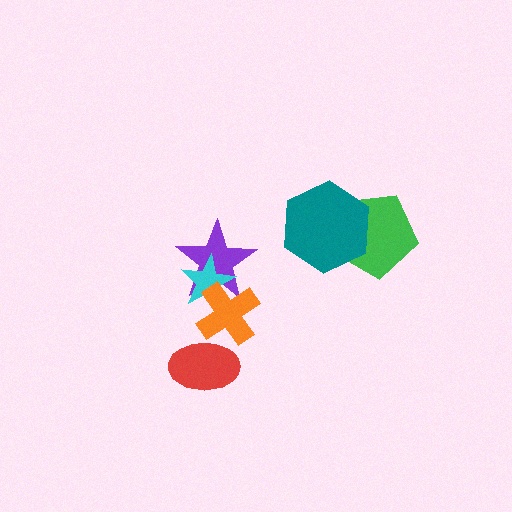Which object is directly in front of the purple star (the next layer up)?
The cyan star is directly in front of the purple star.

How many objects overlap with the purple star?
2 objects overlap with the purple star.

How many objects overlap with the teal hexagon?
1 object overlaps with the teal hexagon.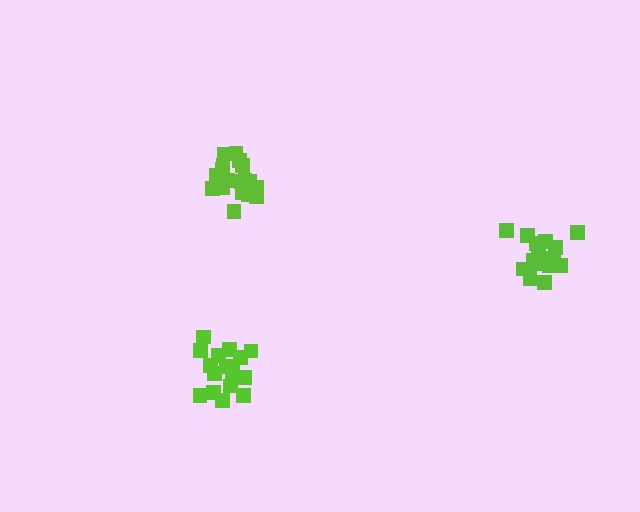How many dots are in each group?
Group 1: 15 dots, Group 2: 19 dots, Group 3: 16 dots (50 total).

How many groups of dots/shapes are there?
There are 3 groups.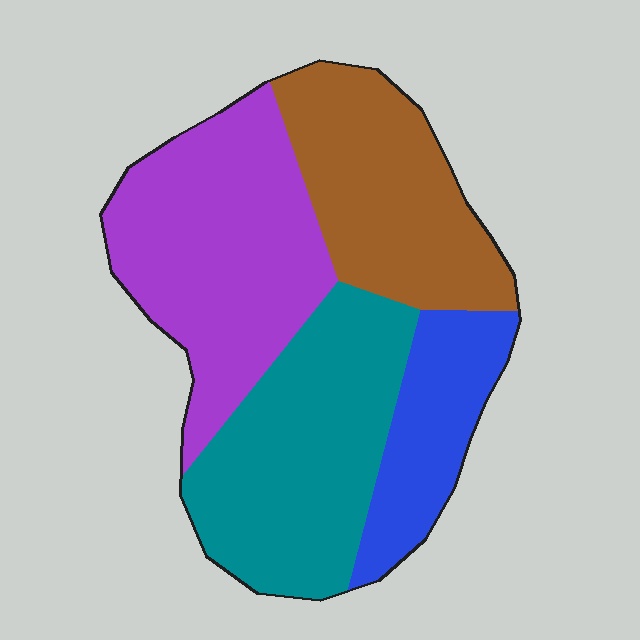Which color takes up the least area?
Blue, at roughly 15%.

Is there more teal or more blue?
Teal.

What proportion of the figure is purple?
Purple covers roughly 30% of the figure.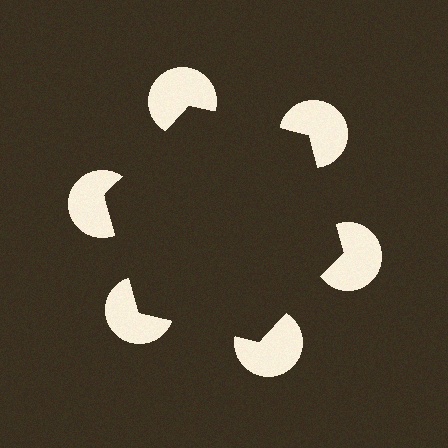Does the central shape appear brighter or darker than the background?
It typically appears slightly darker than the background, even though no actual brightness change is drawn.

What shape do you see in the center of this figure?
An illusory hexagon — its edges are inferred from the aligned wedge cuts in the pac-man discs, not physically drawn.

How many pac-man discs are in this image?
There are 6 — one at each vertex of the illusory hexagon.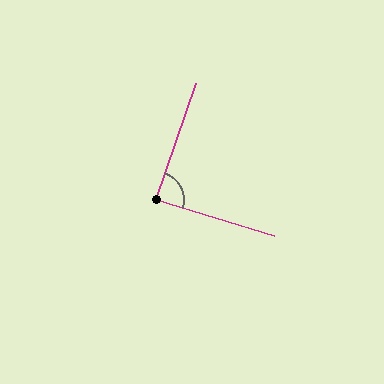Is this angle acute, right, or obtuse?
It is approximately a right angle.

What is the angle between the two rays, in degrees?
Approximately 88 degrees.